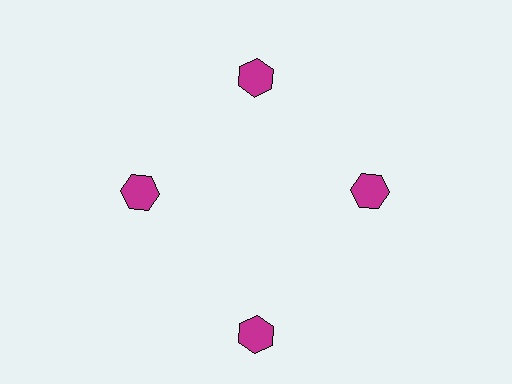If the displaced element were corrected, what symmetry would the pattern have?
It would have 4-fold rotational symmetry — the pattern would map onto itself every 90 degrees.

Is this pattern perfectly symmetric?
No. The 4 magenta hexagons are arranged in a ring, but one element near the 6 o'clock position is pushed outward from the center, breaking the 4-fold rotational symmetry.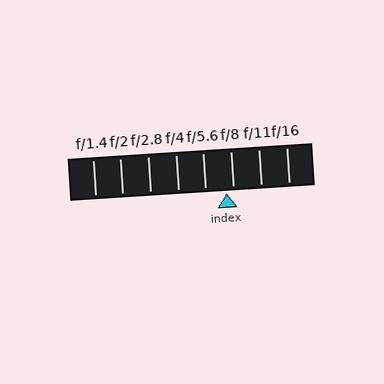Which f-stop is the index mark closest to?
The index mark is closest to f/8.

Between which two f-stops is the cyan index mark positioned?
The index mark is between f/5.6 and f/8.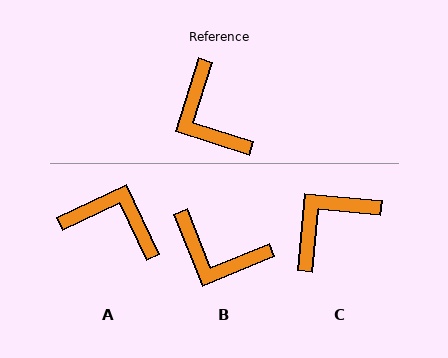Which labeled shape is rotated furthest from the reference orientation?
A, about 137 degrees away.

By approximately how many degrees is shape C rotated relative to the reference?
Approximately 77 degrees clockwise.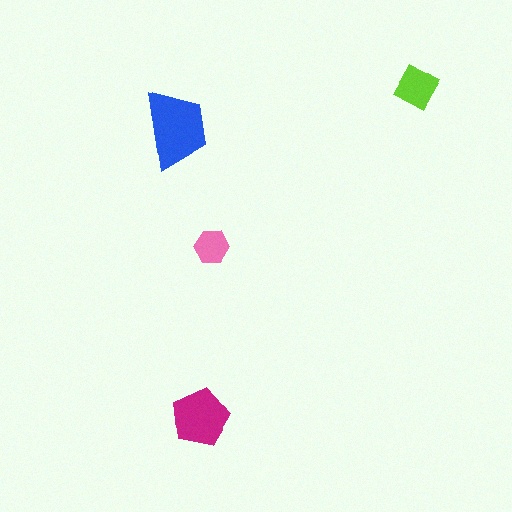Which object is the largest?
The blue trapezoid.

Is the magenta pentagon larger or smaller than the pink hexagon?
Larger.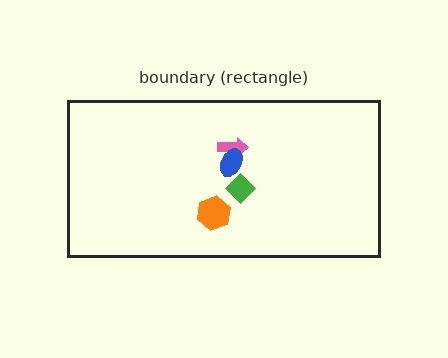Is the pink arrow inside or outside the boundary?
Inside.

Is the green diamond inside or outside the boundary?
Inside.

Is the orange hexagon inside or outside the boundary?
Inside.